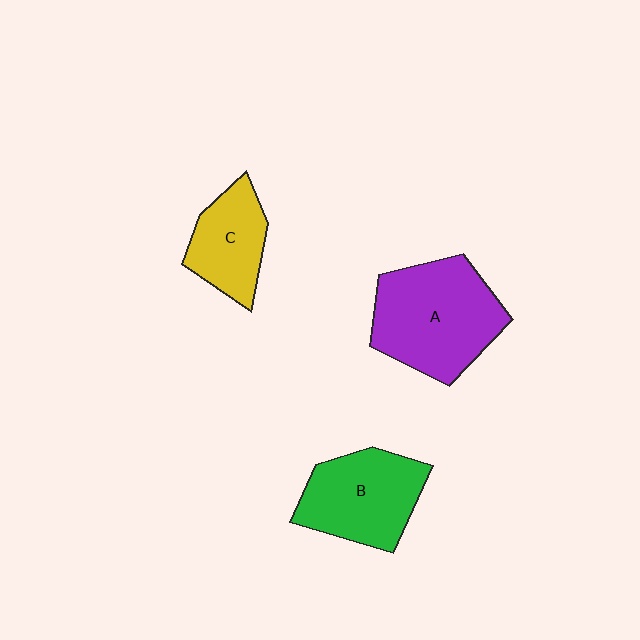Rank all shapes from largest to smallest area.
From largest to smallest: A (purple), B (green), C (yellow).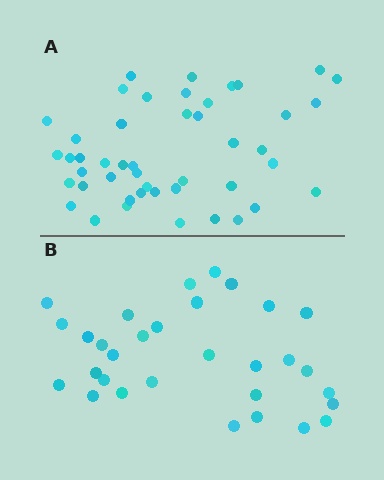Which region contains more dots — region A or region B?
Region A (the top region) has more dots.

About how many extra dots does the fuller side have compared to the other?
Region A has approximately 15 more dots than region B.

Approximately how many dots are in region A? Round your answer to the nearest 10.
About 50 dots. (The exact count is 46, which rounds to 50.)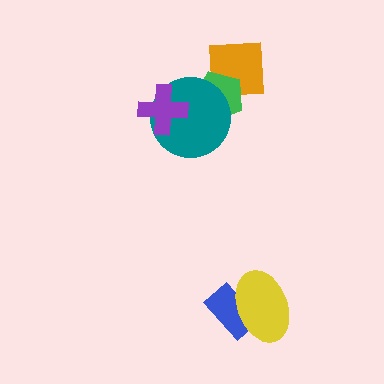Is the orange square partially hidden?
Yes, it is partially covered by another shape.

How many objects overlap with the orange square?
1 object overlaps with the orange square.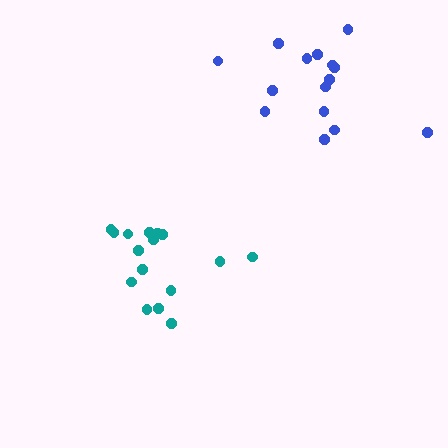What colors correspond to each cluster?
The clusters are colored: teal, blue.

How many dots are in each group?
Group 1: 16 dots, Group 2: 15 dots (31 total).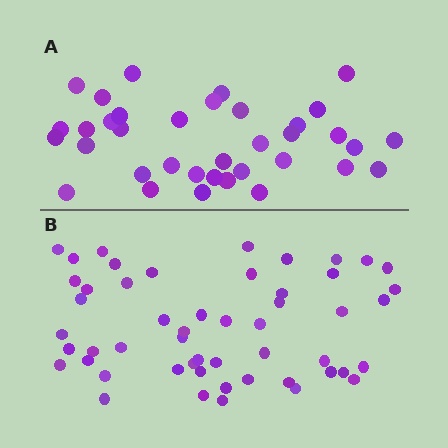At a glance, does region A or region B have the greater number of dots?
Region B (the bottom region) has more dots.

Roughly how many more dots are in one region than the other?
Region B has approximately 15 more dots than region A.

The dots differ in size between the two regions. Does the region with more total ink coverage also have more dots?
No. Region A has more total ink coverage because its dots are larger, but region B actually contains more individual dots. Total area can be misleading — the number of items is what matters here.